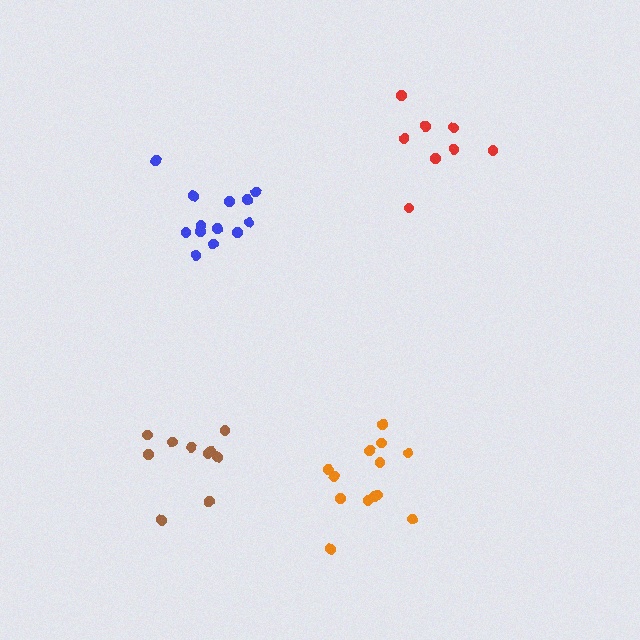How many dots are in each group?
Group 1: 13 dots, Group 2: 10 dots, Group 3: 8 dots, Group 4: 13 dots (44 total).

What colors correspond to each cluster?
The clusters are colored: blue, brown, red, orange.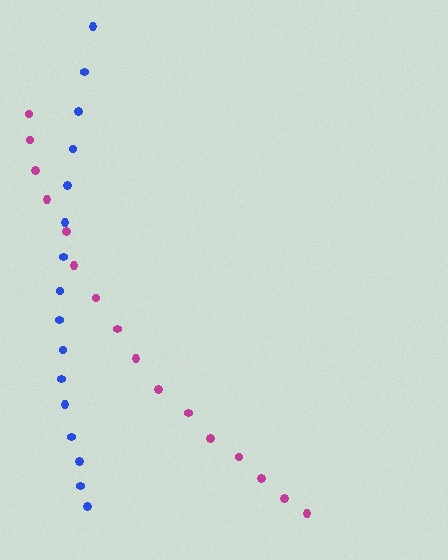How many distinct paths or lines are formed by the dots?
There are 2 distinct paths.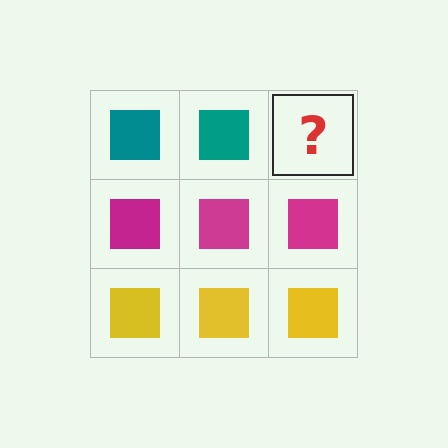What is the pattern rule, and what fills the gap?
The rule is that each row has a consistent color. The gap should be filled with a teal square.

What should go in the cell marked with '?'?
The missing cell should contain a teal square.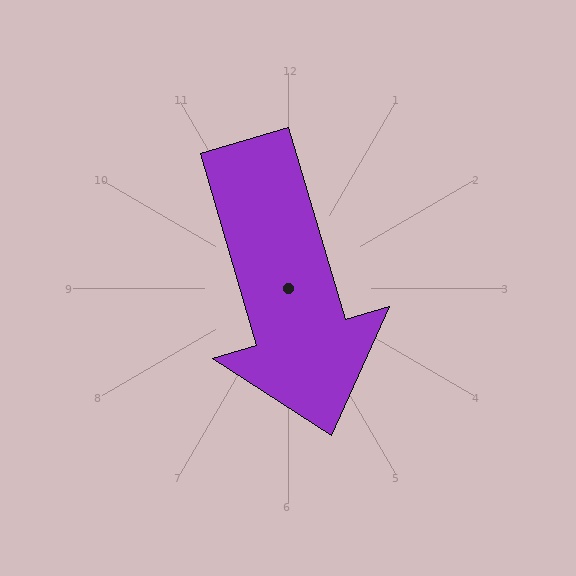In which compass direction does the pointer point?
South.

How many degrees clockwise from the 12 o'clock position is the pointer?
Approximately 164 degrees.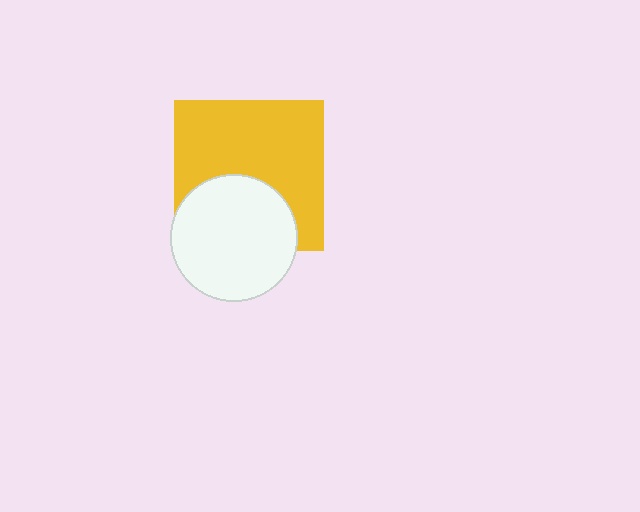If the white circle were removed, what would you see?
You would see the complete yellow square.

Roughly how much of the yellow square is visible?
About half of it is visible (roughly 65%).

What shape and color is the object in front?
The object in front is a white circle.